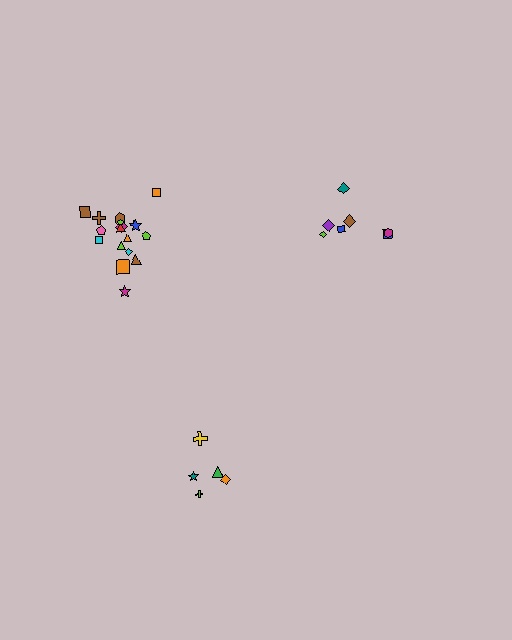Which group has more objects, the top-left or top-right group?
The top-left group.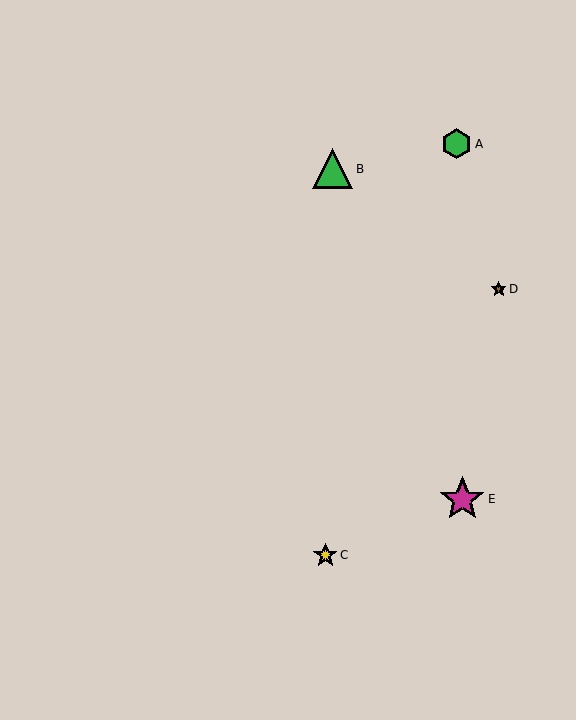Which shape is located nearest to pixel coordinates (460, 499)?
The magenta star (labeled E) at (462, 499) is nearest to that location.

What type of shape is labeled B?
Shape B is a green triangle.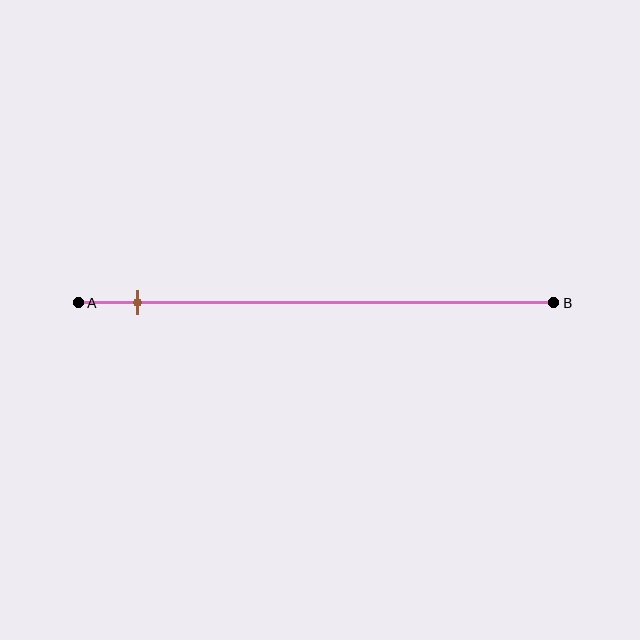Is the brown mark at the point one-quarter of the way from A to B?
No, the mark is at about 10% from A, not at the 25% one-quarter point.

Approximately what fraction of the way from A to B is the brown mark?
The brown mark is approximately 10% of the way from A to B.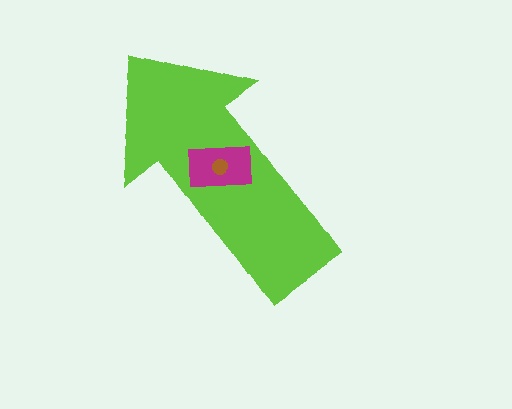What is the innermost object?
The brown circle.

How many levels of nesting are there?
3.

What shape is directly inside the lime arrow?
The magenta rectangle.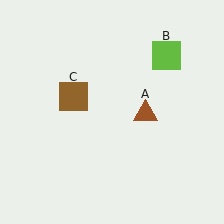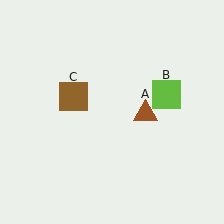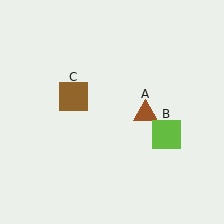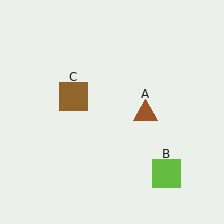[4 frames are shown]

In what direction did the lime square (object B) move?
The lime square (object B) moved down.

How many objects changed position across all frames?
1 object changed position: lime square (object B).